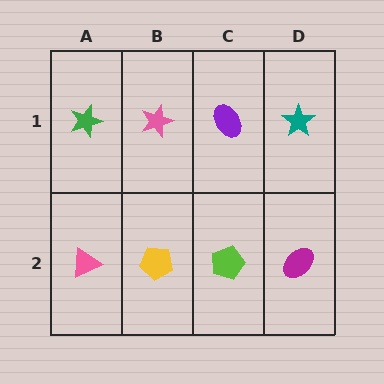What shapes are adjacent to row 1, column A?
A pink triangle (row 2, column A), a pink star (row 1, column B).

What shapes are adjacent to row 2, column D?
A teal star (row 1, column D), a lime pentagon (row 2, column C).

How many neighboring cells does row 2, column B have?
3.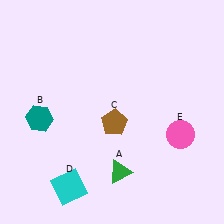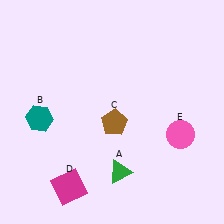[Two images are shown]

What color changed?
The square (D) changed from cyan in Image 1 to magenta in Image 2.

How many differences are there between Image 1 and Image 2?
There is 1 difference between the two images.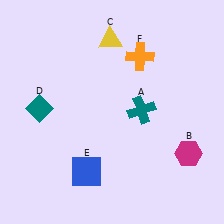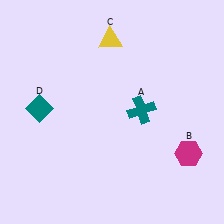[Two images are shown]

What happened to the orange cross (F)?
The orange cross (F) was removed in Image 2. It was in the top-right area of Image 1.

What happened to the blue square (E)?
The blue square (E) was removed in Image 2. It was in the bottom-left area of Image 1.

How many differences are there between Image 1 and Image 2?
There are 2 differences between the two images.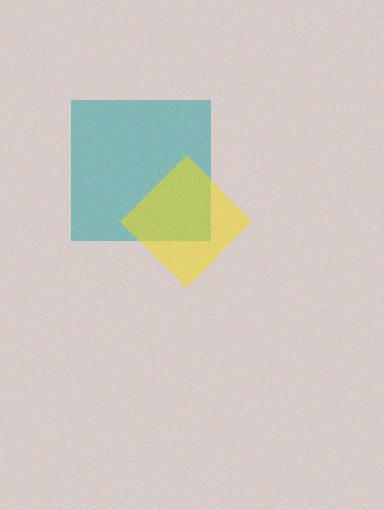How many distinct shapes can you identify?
There are 2 distinct shapes: a teal square, a yellow diamond.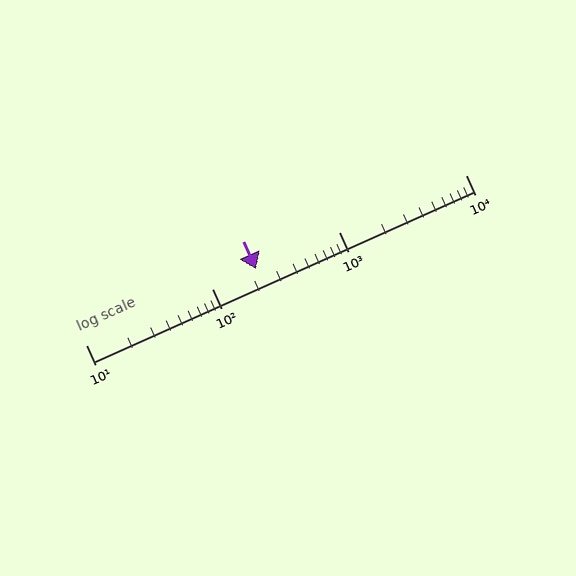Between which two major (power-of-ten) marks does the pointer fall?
The pointer is between 100 and 1000.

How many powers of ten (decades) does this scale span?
The scale spans 3 decades, from 10 to 10000.